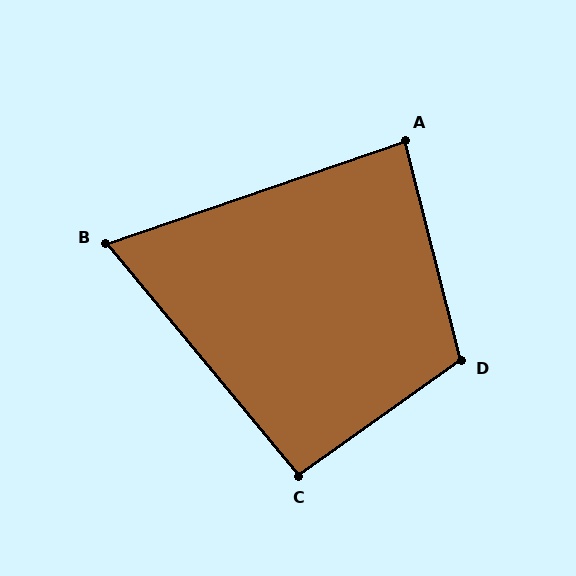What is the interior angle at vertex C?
Approximately 94 degrees (approximately right).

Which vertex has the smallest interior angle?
B, at approximately 69 degrees.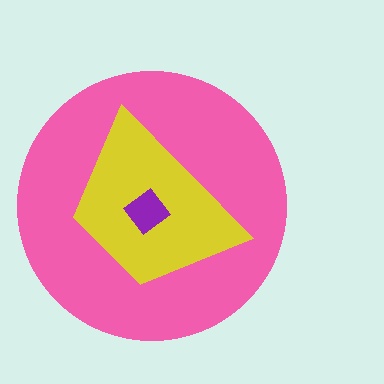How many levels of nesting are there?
3.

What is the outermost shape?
The pink circle.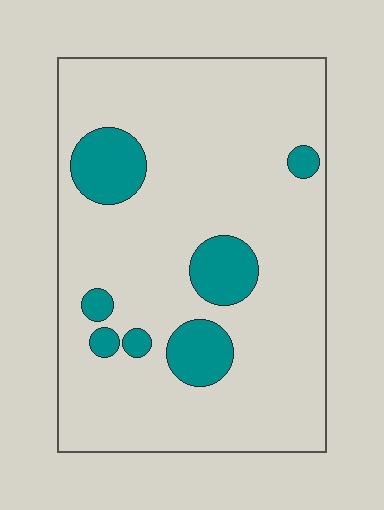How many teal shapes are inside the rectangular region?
7.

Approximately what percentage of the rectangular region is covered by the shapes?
Approximately 15%.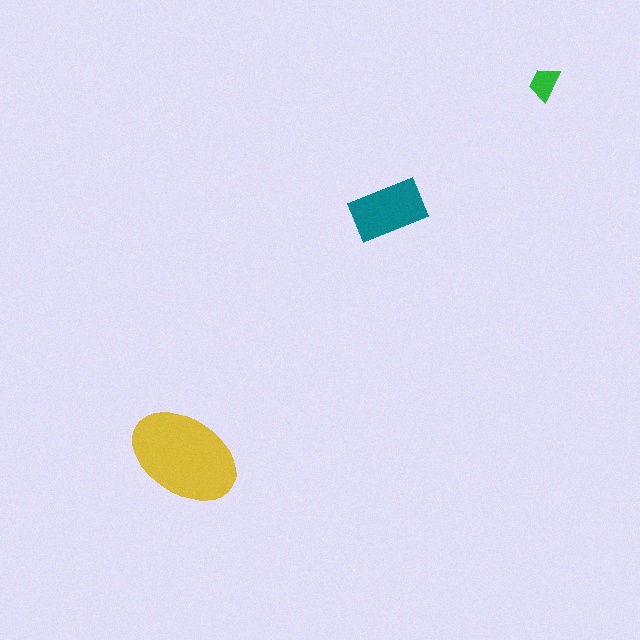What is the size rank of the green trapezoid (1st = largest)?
3rd.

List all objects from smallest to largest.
The green trapezoid, the teal rectangle, the yellow ellipse.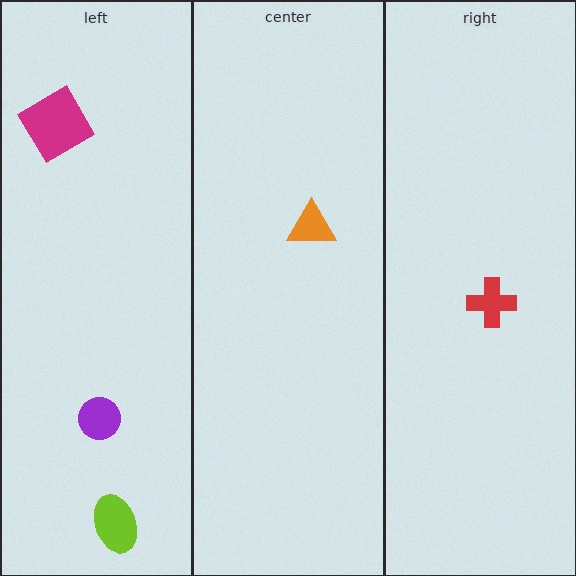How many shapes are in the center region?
1.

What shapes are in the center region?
The orange triangle.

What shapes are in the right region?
The red cross.